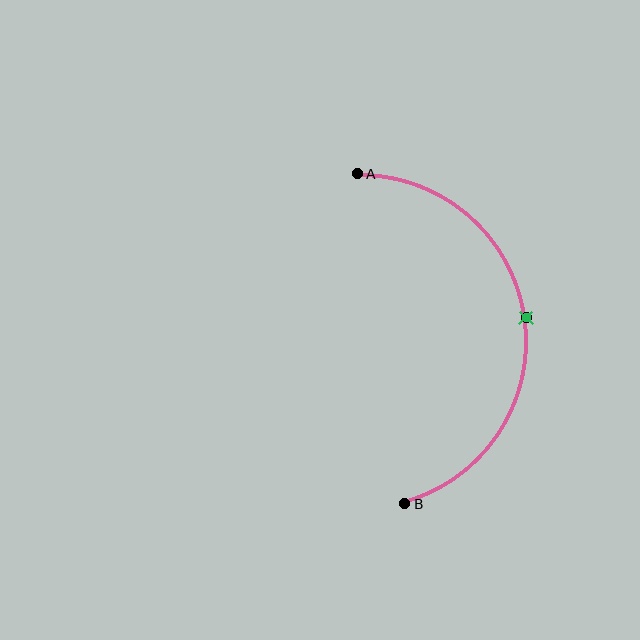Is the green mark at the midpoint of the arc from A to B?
Yes. The green mark lies on the arc at equal arc-length from both A and B — it is the arc midpoint.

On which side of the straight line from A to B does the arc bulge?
The arc bulges to the right of the straight line connecting A and B.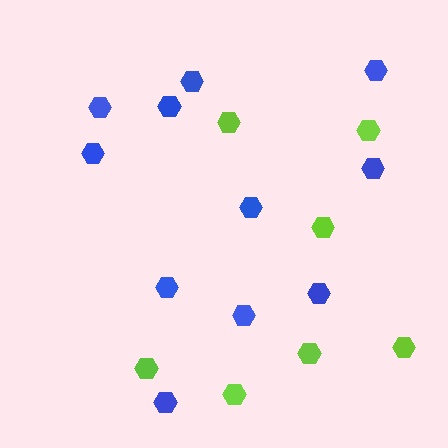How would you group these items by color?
There are 2 groups: one group of lime hexagons (7) and one group of blue hexagons (11).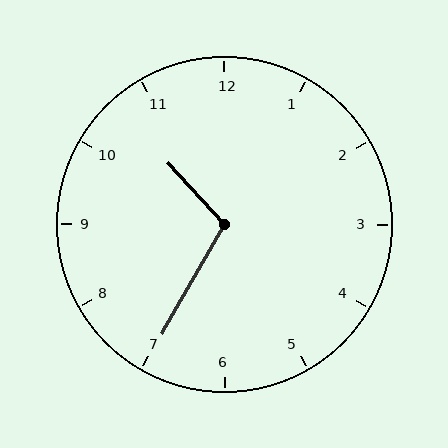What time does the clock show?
10:35.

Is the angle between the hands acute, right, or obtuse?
It is obtuse.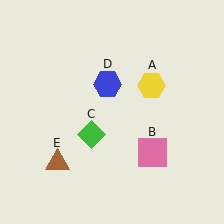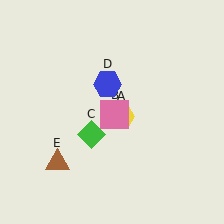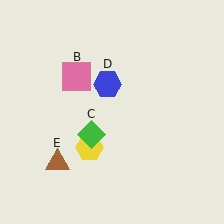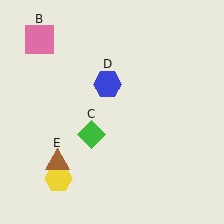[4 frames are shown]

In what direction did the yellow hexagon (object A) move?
The yellow hexagon (object A) moved down and to the left.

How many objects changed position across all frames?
2 objects changed position: yellow hexagon (object A), pink square (object B).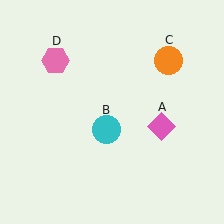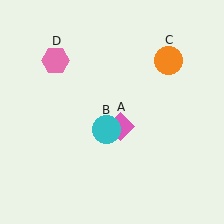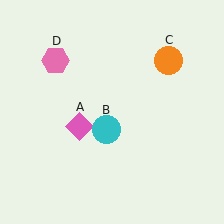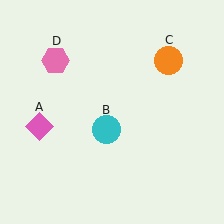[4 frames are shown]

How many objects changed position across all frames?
1 object changed position: pink diamond (object A).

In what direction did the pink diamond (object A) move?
The pink diamond (object A) moved left.